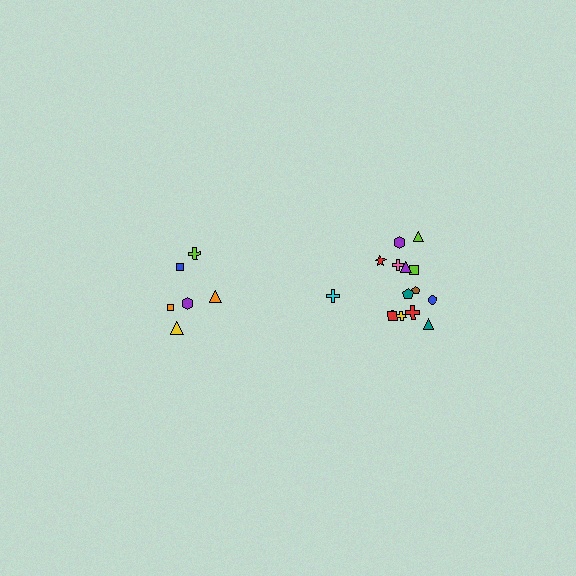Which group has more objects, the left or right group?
The right group.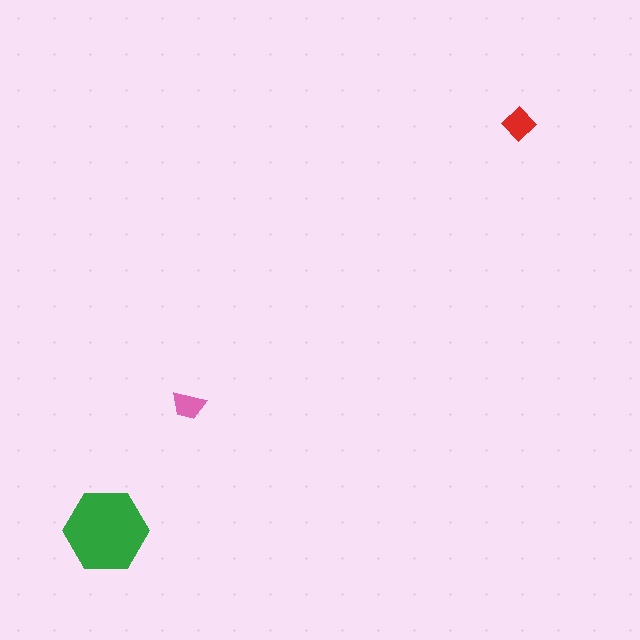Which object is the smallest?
The pink trapezoid.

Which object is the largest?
The green hexagon.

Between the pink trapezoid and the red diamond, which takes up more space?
The red diamond.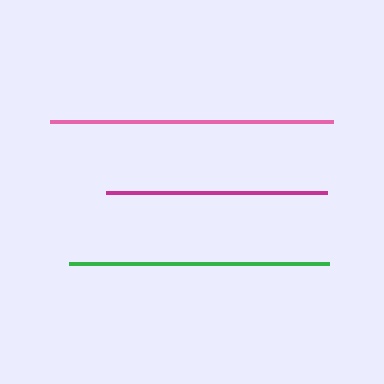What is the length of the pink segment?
The pink segment is approximately 284 pixels long.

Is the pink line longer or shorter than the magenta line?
The pink line is longer than the magenta line.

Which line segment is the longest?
The pink line is the longest at approximately 284 pixels.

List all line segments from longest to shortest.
From longest to shortest: pink, green, magenta.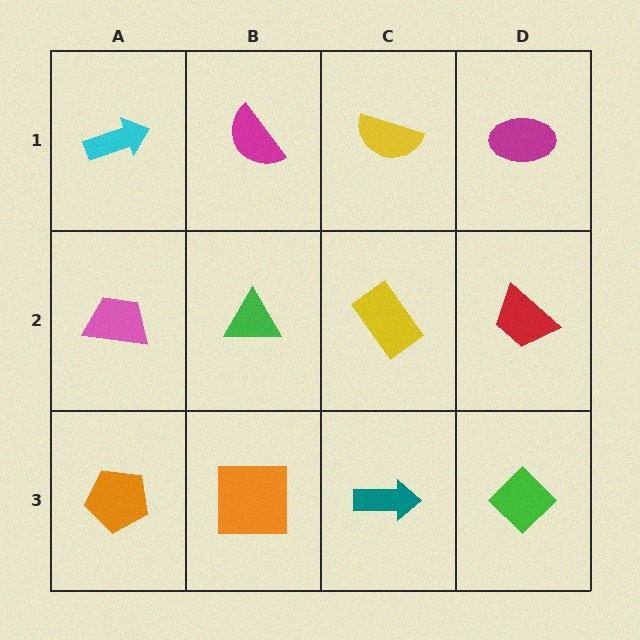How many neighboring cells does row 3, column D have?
2.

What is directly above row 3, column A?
A pink trapezoid.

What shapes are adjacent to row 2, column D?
A magenta ellipse (row 1, column D), a green diamond (row 3, column D), a yellow rectangle (row 2, column C).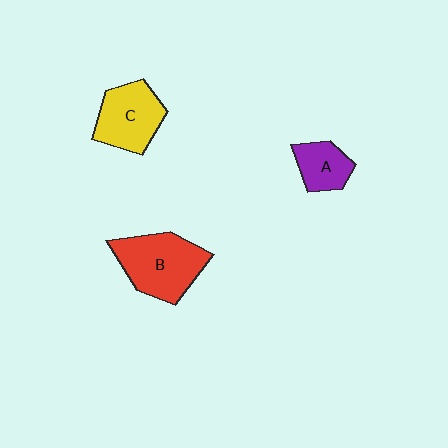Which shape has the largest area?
Shape B (red).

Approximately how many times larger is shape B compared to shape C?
Approximately 1.2 times.